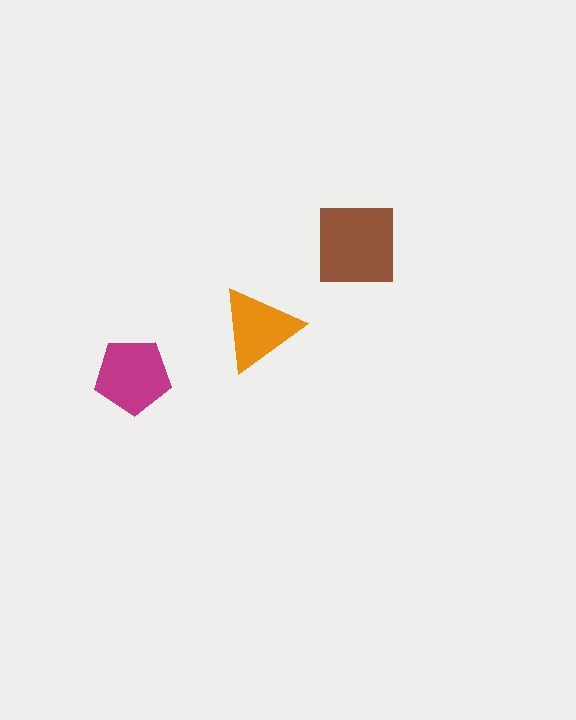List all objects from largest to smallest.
The brown square, the magenta pentagon, the orange triangle.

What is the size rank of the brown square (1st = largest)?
1st.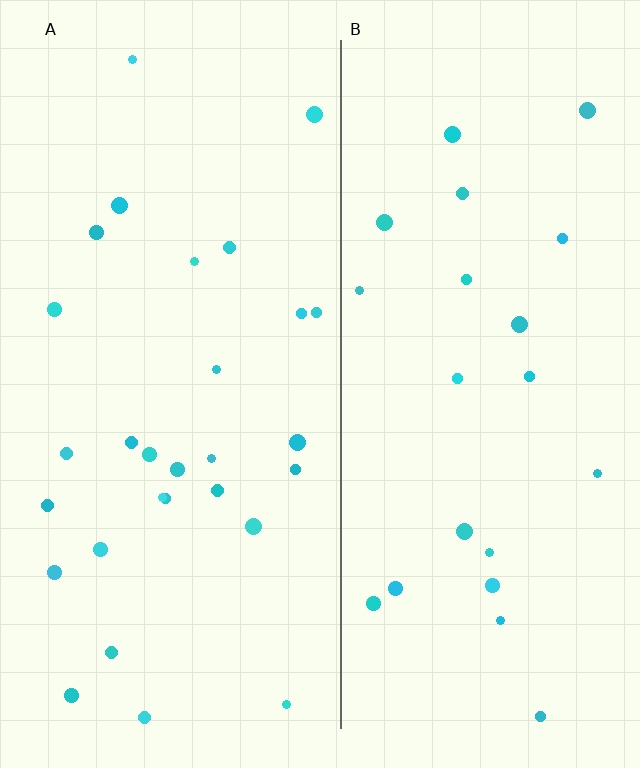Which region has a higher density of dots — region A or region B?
A (the left).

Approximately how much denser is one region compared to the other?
Approximately 1.3× — region A over region B.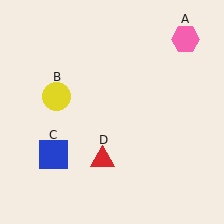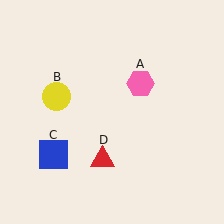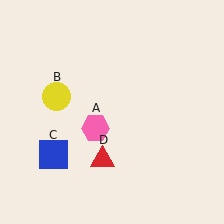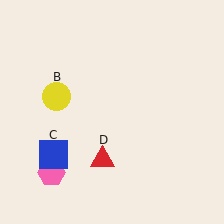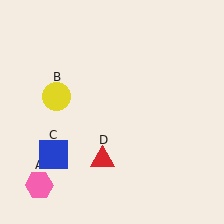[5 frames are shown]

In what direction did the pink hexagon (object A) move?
The pink hexagon (object A) moved down and to the left.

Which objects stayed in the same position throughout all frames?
Yellow circle (object B) and blue square (object C) and red triangle (object D) remained stationary.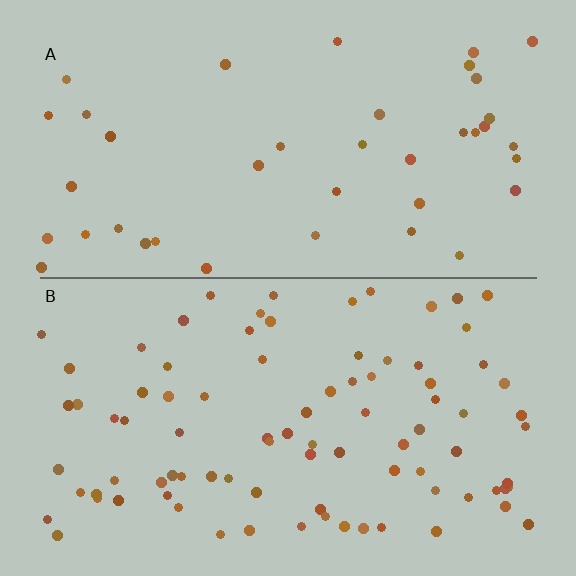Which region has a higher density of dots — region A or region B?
B (the bottom).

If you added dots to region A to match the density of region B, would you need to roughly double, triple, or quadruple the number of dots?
Approximately double.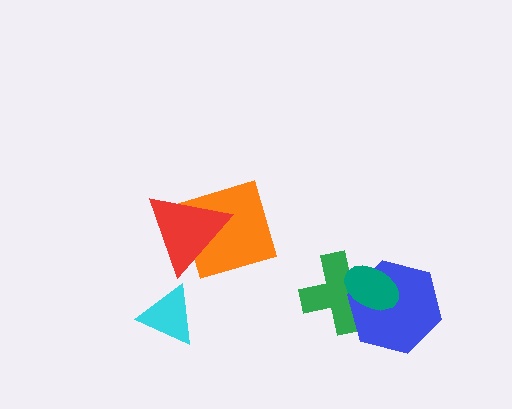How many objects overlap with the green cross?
2 objects overlap with the green cross.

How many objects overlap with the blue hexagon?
2 objects overlap with the blue hexagon.